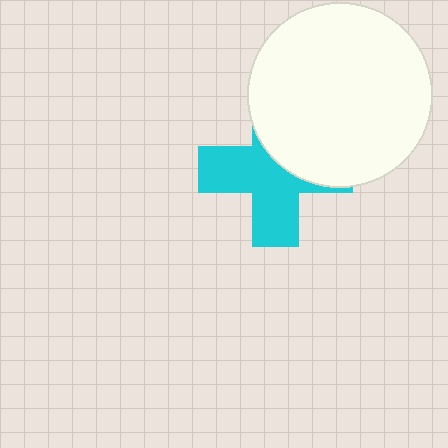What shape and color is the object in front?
The object in front is a white circle.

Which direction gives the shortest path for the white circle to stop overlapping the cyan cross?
Moving toward the upper-right gives the shortest separation.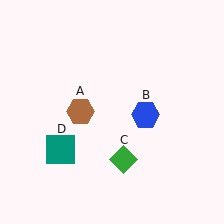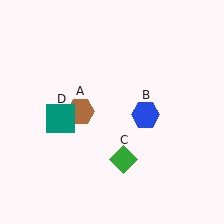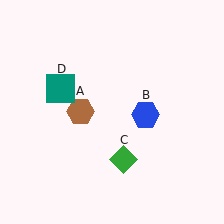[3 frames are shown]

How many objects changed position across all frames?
1 object changed position: teal square (object D).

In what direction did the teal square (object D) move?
The teal square (object D) moved up.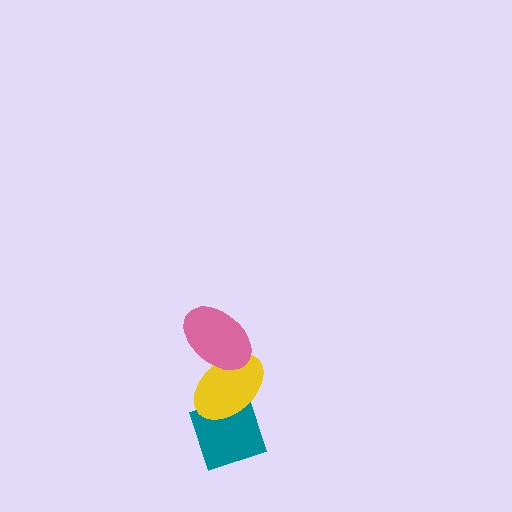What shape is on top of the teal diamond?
The yellow ellipse is on top of the teal diamond.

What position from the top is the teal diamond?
The teal diamond is 3rd from the top.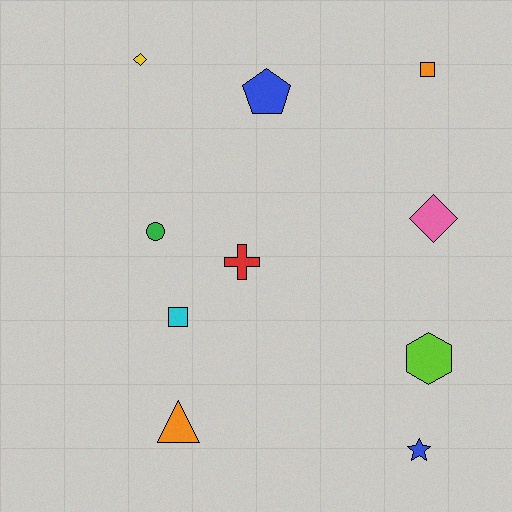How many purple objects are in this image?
There are no purple objects.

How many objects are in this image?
There are 10 objects.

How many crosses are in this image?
There is 1 cross.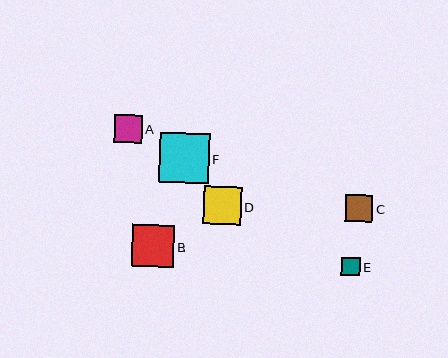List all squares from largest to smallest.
From largest to smallest: F, B, D, A, C, E.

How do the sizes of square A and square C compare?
Square A and square C are approximately the same size.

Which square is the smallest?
Square E is the smallest with a size of approximately 19 pixels.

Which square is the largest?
Square F is the largest with a size of approximately 50 pixels.